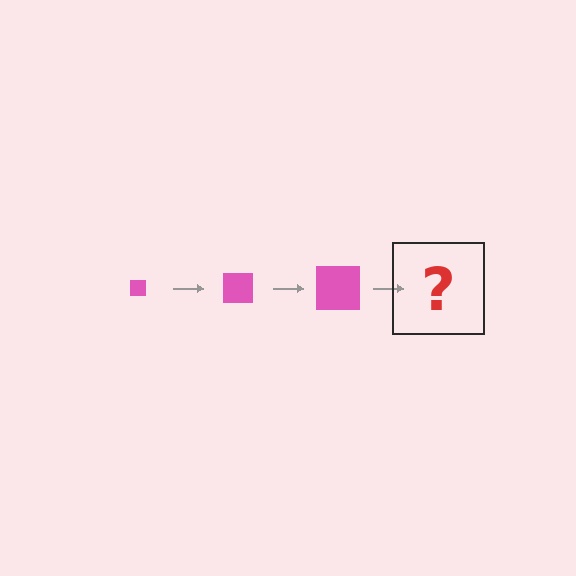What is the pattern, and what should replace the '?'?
The pattern is that the square gets progressively larger each step. The '?' should be a pink square, larger than the previous one.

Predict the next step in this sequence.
The next step is a pink square, larger than the previous one.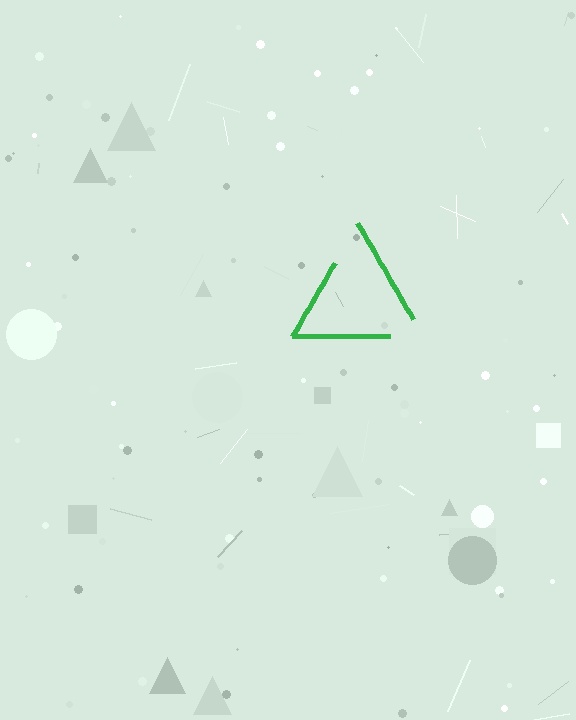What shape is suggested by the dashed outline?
The dashed outline suggests a triangle.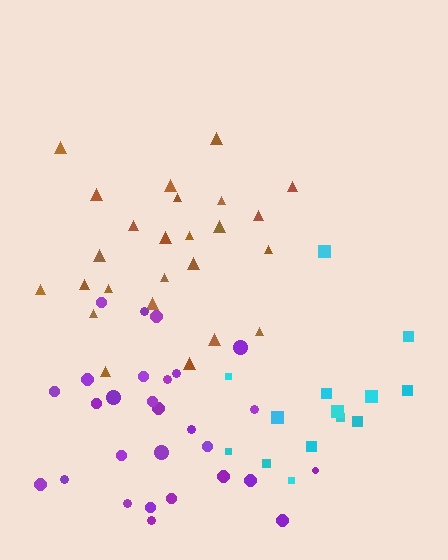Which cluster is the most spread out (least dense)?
Cyan.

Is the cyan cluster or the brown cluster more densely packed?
Brown.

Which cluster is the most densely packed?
Purple.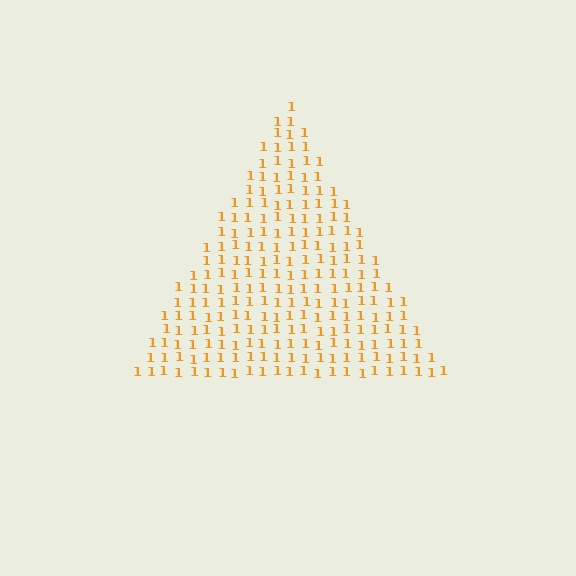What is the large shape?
The large shape is a triangle.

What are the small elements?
The small elements are digit 1's.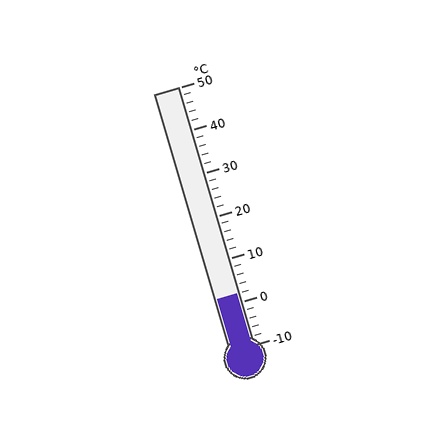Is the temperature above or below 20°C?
The temperature is below 20°C.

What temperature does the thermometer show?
The thermometer shows approximately 2°C.